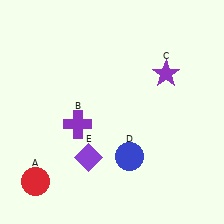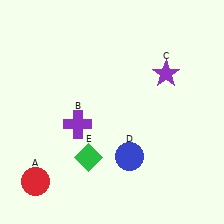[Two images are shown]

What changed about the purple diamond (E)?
In Image 1, E is purple. In Image 2, it changed to green.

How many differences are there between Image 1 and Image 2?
There is 1 difference between the two images.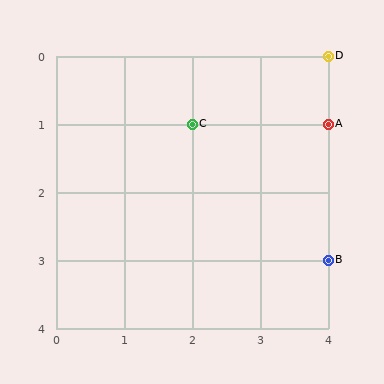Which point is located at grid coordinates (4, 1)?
Point A is at (4, 1).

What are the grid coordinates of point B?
Point B is at grid coordinates (4, 3).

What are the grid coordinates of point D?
Point D is at grid coordinates (4, 0).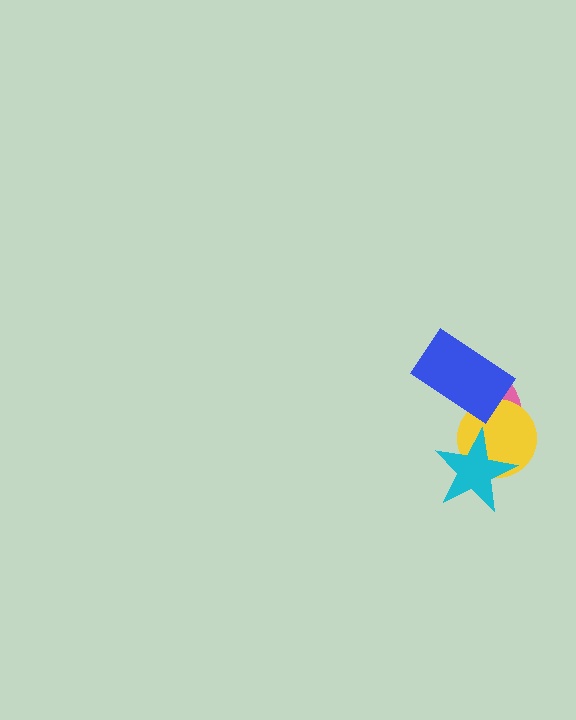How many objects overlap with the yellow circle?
3 objects overlap with the yellow circle.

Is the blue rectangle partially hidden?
No, no other shape covers it.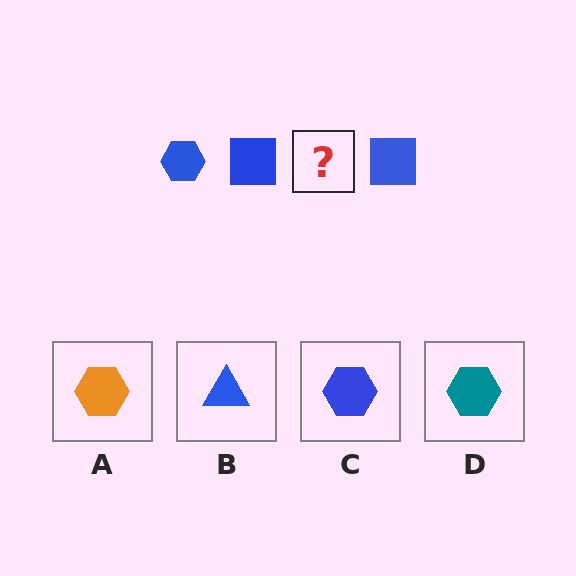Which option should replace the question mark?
Option C.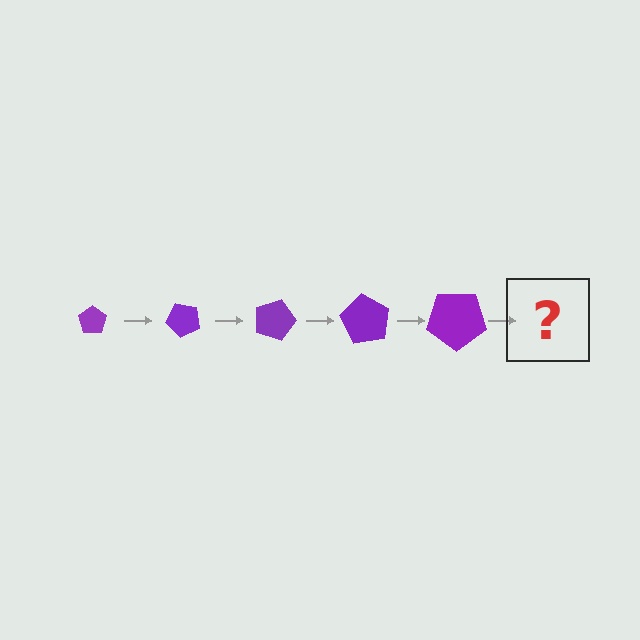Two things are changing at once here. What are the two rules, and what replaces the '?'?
The two rules are that the pentagon grows larger each step and it rotates 45 degrees each step. The '?' should be a pentagon, larger than the previous one and rotated 225 degrees from the start.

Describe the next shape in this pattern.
It should be a pentagon, larger than the previous one and rotated 225 degrees from the start.